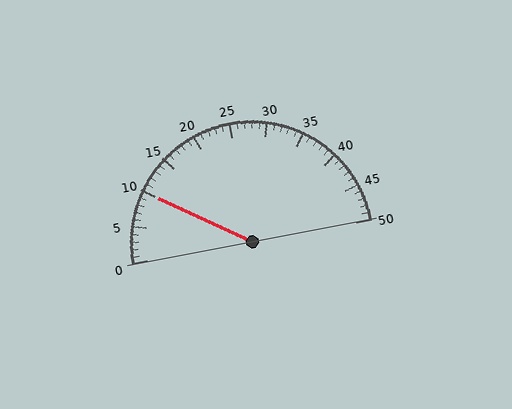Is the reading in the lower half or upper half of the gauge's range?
The reading is in the lower half of the range (0 to 50).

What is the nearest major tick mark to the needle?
The nearest major tick mark is 10.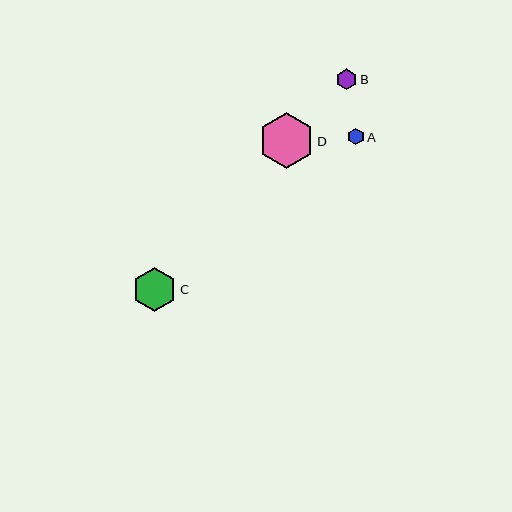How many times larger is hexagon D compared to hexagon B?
Hexagon D is approximately 2.7 times the size of hexagon B.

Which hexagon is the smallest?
Hexagon A is the smallest with a size of approximately 17 pixels.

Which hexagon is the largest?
Hexagon D is the largest with a size of approximately 56 pixels.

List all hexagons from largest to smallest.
From largest to smallest: D, C, B, A.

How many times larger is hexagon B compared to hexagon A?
Hexagon B is approximately 1.3 times the size of hexagon A.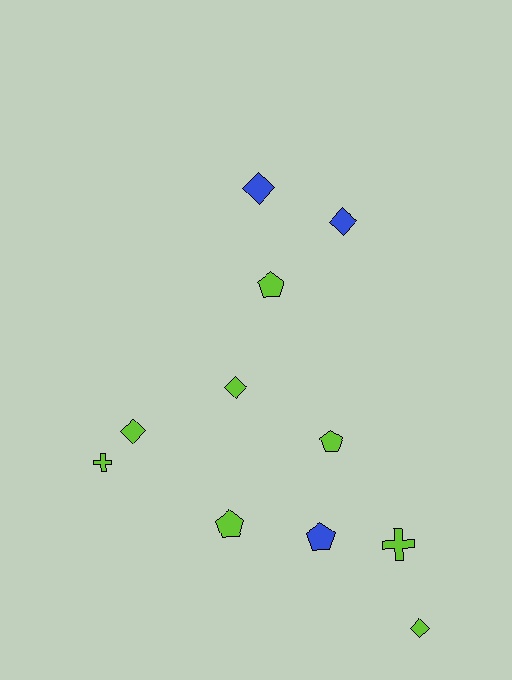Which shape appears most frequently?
Diamond, with 5 objects.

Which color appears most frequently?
Lime, with 8 objects.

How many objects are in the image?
There are 11 objects.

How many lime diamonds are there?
There are 3 lime diamonds.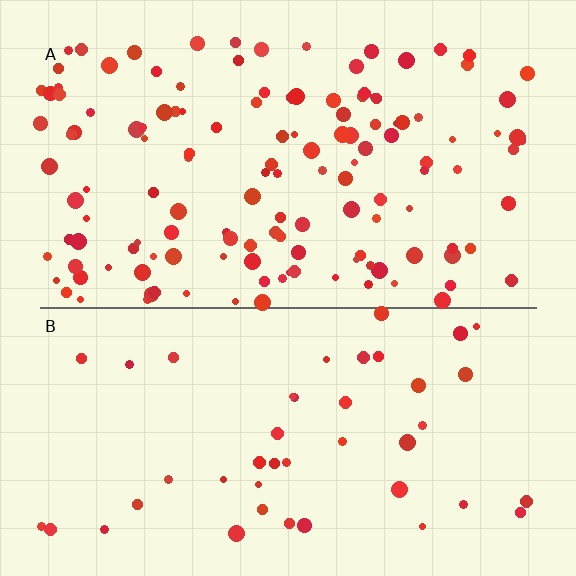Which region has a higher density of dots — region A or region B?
A (the top).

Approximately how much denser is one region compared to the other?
Approximately 3.1× — region A over region B.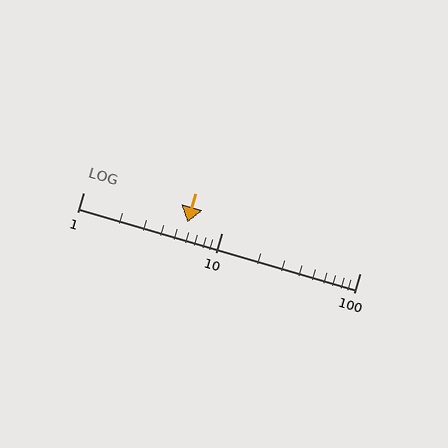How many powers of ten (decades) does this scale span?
The scale spans 2 decades, from 1 to 100.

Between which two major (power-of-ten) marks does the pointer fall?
The pointer is between 1 and 10.